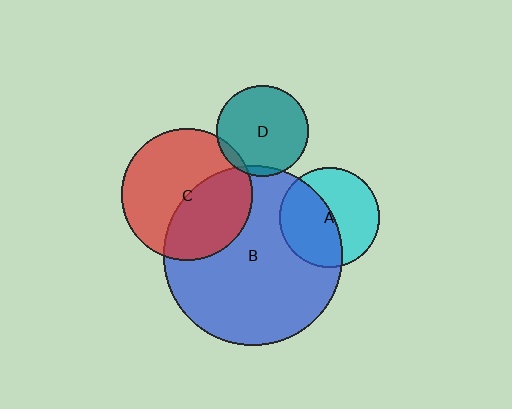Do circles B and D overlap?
Yes.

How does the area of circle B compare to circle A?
Approximately 3.3 times.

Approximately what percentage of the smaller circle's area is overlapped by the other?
Approximately 5%.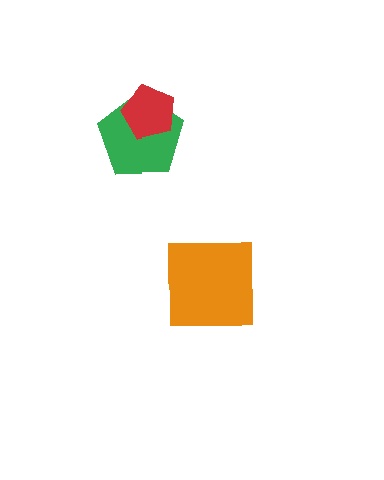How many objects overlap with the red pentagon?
1 object overlaps with the red pentagon.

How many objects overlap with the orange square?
0 objects overlap with the orange square.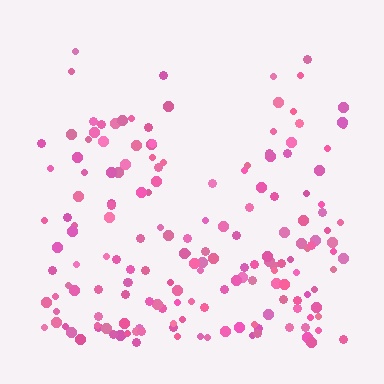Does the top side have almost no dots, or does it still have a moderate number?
Still a moderate number, just noticeably fewer than the bottom.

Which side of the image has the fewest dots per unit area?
The top.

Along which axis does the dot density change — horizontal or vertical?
Vertical.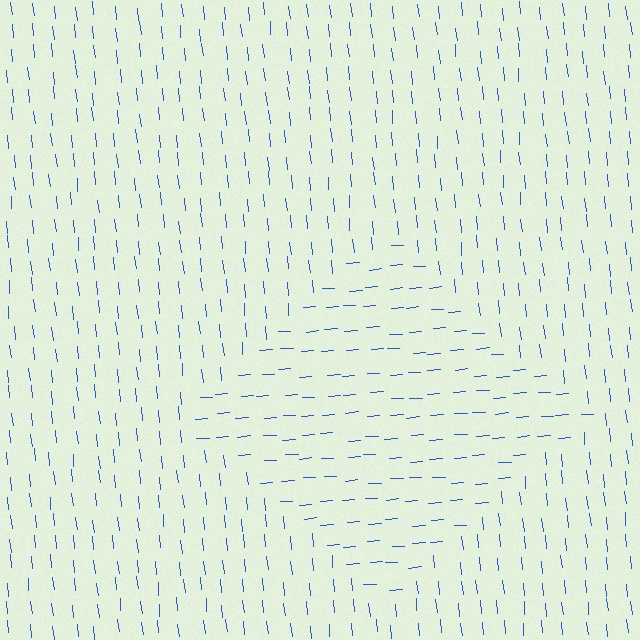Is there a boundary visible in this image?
Yes, there is a texture boundary formed by a change in line orientation.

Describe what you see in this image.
The image is filled with small blue line segments. A diamond region in the image has lines oriented differently from the surrounding lines, creating a visible texture boundary.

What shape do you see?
I see a diamond.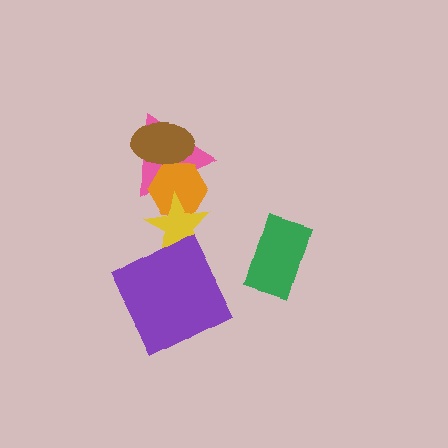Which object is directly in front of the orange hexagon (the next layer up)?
The yellow star is directly in front of the orange hexagon.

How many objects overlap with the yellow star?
3 objects overlap with the yellow star.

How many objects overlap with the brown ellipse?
2 objects overlap with the brown ellipse.